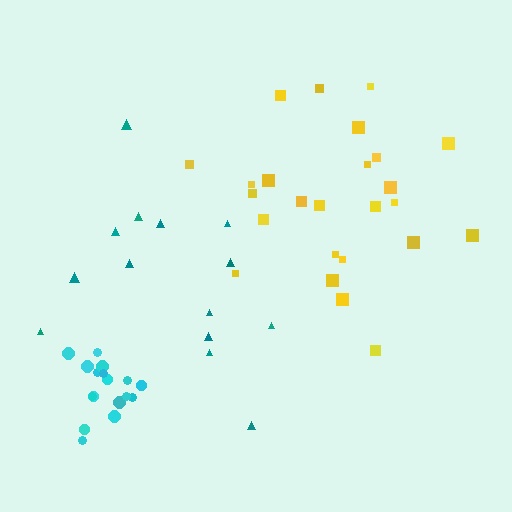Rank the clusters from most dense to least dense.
cyan, yellow, teal.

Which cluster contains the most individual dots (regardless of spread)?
Yellow (25).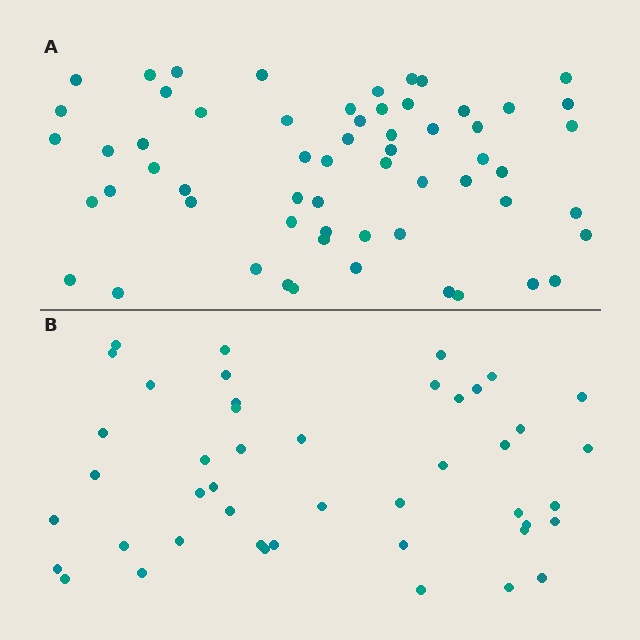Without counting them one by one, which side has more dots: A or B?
Region A (the top region) has more dots.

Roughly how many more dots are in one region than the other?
Region A has approximately 15 more dots than region B.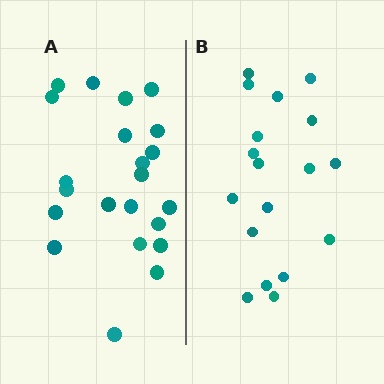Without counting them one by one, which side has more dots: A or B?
Region A (the left region) has more dots.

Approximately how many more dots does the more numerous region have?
Region A has about 4 more dots than region B.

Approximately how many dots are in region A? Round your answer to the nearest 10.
About 20 dots. (The exact count is 22, which rounds to 20.)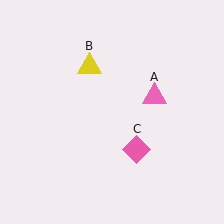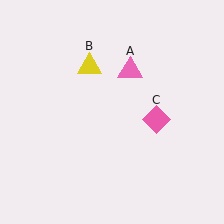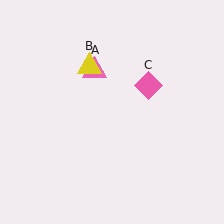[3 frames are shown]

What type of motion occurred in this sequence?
The pink triangle (object A), pink diamond (object C) rotated counterclockwise around the center of the scene.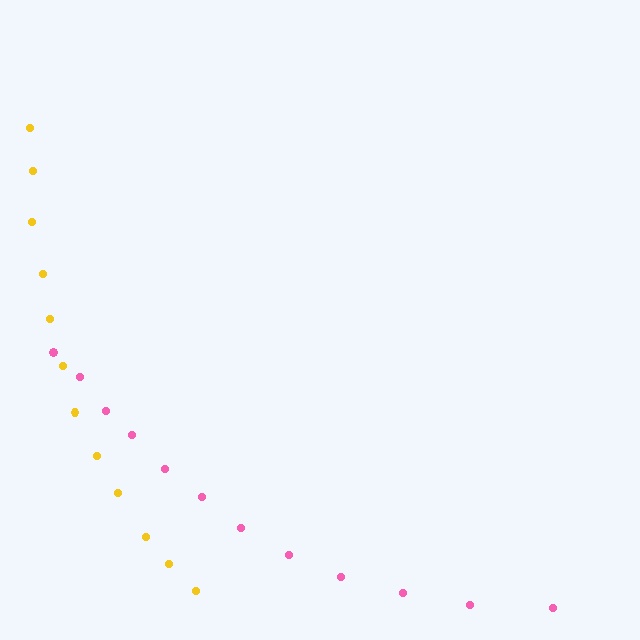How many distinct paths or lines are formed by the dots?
There are 2 distinct paths.